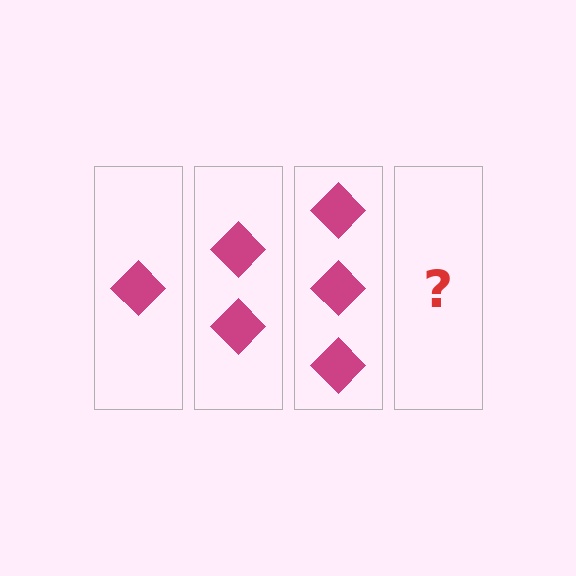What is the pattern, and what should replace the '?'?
The pattern is that each step adds one more diamond. The '?' should be 4 diamonds.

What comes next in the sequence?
The next element should be 4 diamonds.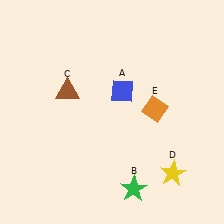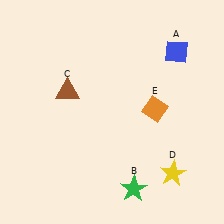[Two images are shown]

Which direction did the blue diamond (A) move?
The blue diamond (A) moved right.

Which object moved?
The blue diamond (A) moved right.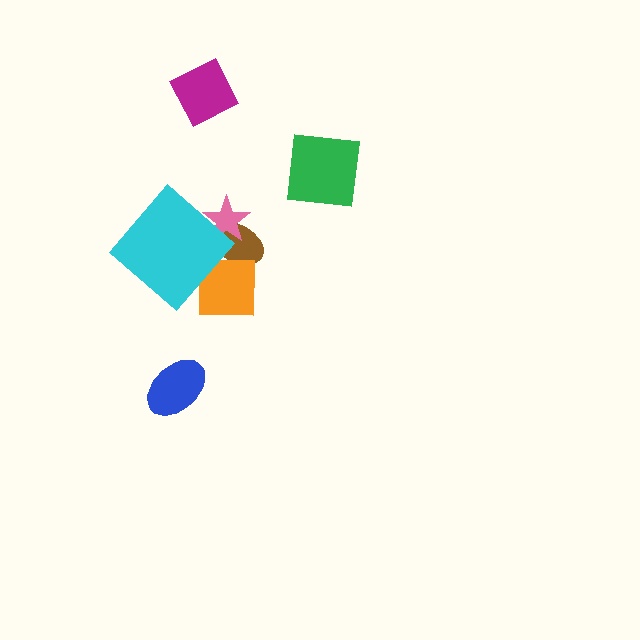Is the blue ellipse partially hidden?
No, no other shape covers it.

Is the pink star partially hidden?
Yes, it is partially covered by another shape.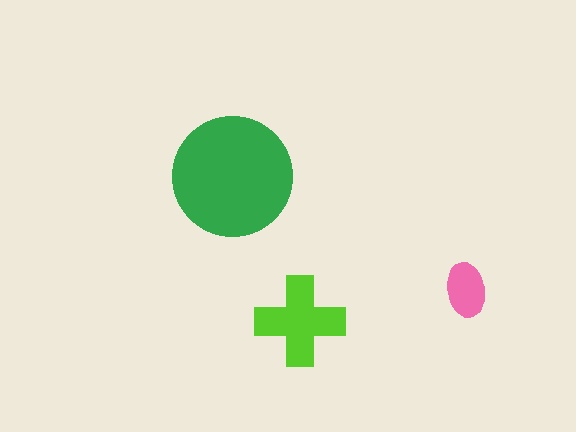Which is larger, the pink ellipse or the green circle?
The green circle.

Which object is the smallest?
The pink ellipse.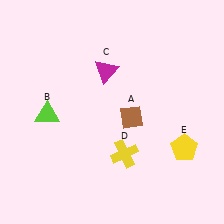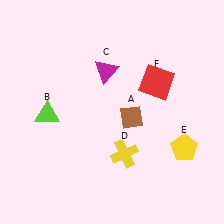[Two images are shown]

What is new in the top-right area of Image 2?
A red square (F) was added in the top-right area of Image 2.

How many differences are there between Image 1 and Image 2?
There is 1 difference between the two images.